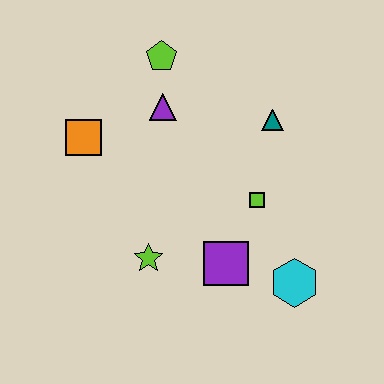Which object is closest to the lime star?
The purple square is closest to the lime star.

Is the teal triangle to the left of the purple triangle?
No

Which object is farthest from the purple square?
The lime pentagon is farthest from the purple square.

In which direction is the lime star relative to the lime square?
The lime star is to the left of the lime square.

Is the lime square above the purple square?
Yes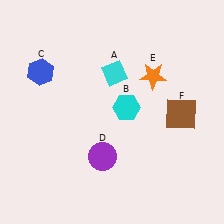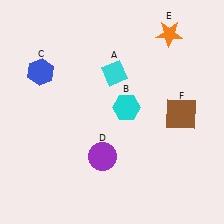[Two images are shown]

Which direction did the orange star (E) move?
The orange star (E) moved up.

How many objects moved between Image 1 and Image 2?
1 object moved between the two images.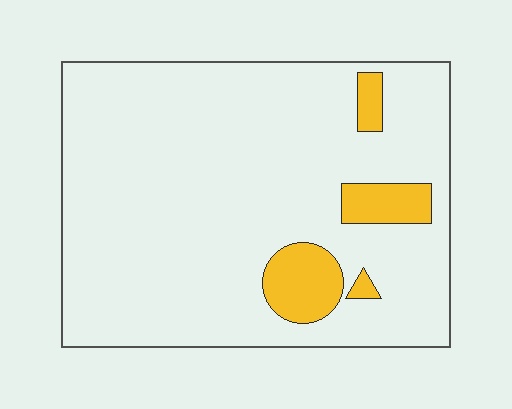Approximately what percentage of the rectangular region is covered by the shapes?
Approximately 10%.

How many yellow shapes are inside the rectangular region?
4.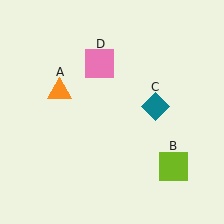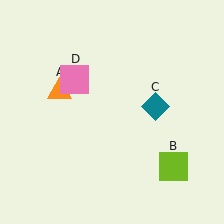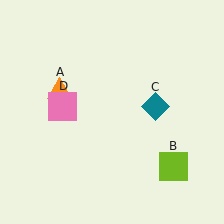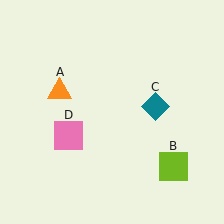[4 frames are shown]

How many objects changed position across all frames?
1 object changed position: pink square (object D).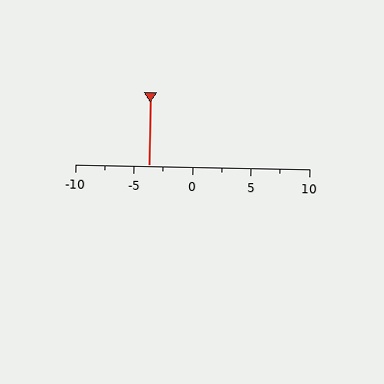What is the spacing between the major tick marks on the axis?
The major ticks are spaced 5 apart.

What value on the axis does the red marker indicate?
The marker indicates approximately -3.8.